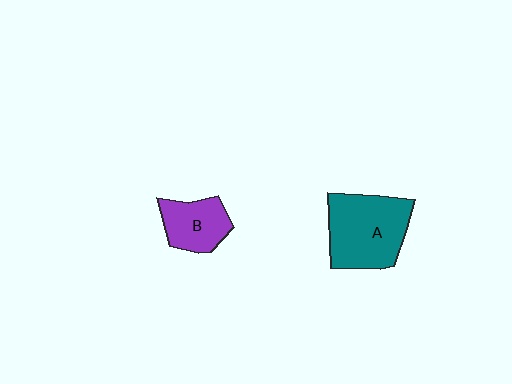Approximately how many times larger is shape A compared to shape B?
Approximately 1.8 times.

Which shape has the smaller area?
Shape B (purple).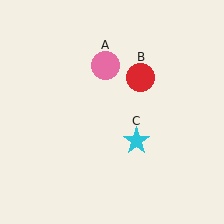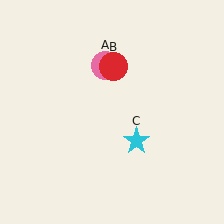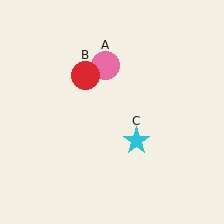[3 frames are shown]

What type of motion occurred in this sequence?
The red circle (object B) rotated counterclockwise around the center of the scene.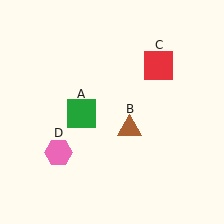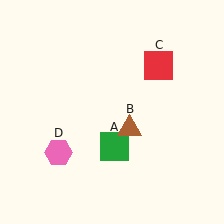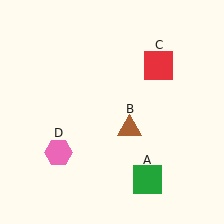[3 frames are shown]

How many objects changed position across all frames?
1 object changed position: green square (object A).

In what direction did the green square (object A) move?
The green square (object A) moved down and to the right.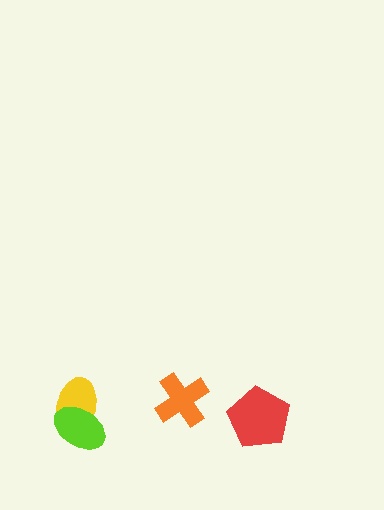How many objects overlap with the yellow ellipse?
1 object overlaps with the yellow ellipse.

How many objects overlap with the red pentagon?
0 objects overlap with the red pentagon.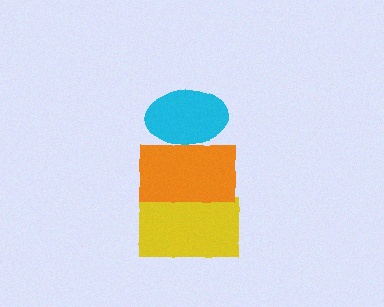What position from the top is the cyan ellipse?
The cyan ellipse is 1st from the top.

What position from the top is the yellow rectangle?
The yellow rectangle is 3rd from the top.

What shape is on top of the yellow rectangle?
The orange rectangle is on top of the yellow rectangle.